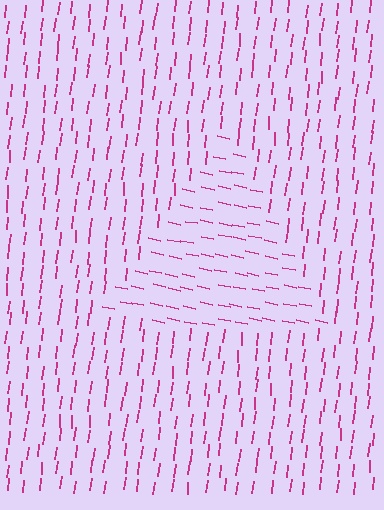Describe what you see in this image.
The image is filled with small magenta line segments. A triangle region in the image has lines oriented differently from the surrounding lines, creating a visible texture boundary.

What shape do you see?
I see a triangle.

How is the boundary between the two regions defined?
The boundary is defined purely by a change in line orientation (approximately 85 degrees difference). All lines are the same color and thickness.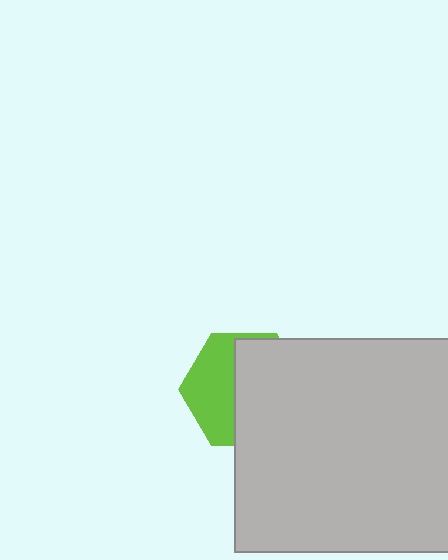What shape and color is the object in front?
The object in front is a light gray square.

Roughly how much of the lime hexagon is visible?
A small part of it is visible (roughly 41%).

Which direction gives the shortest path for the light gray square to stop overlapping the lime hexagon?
Moving right gives the shortest separation.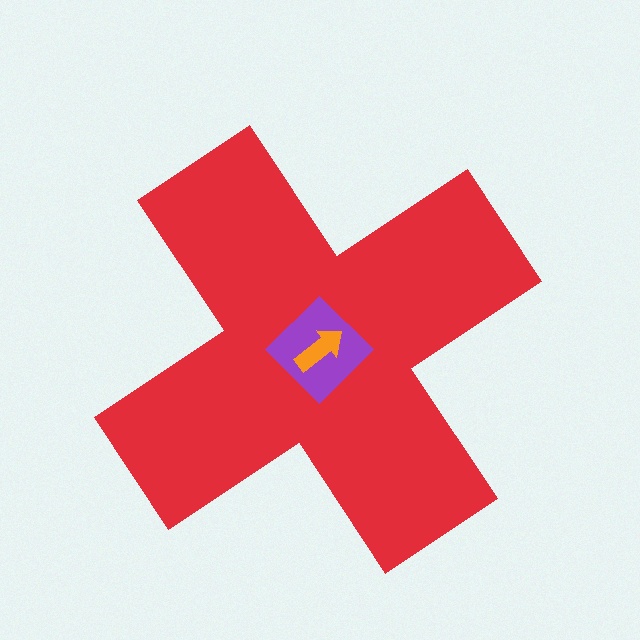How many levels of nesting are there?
3.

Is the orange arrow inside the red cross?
Yes.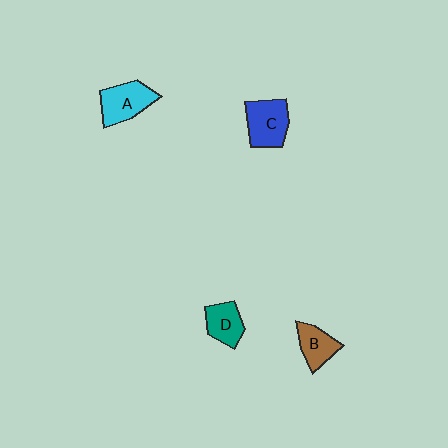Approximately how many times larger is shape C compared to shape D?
Approximately 1.4 times.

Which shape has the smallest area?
Shape B (brown).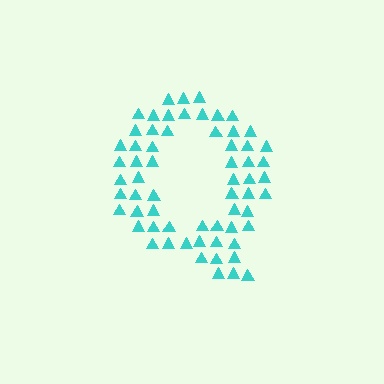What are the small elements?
The small elements are triangles.